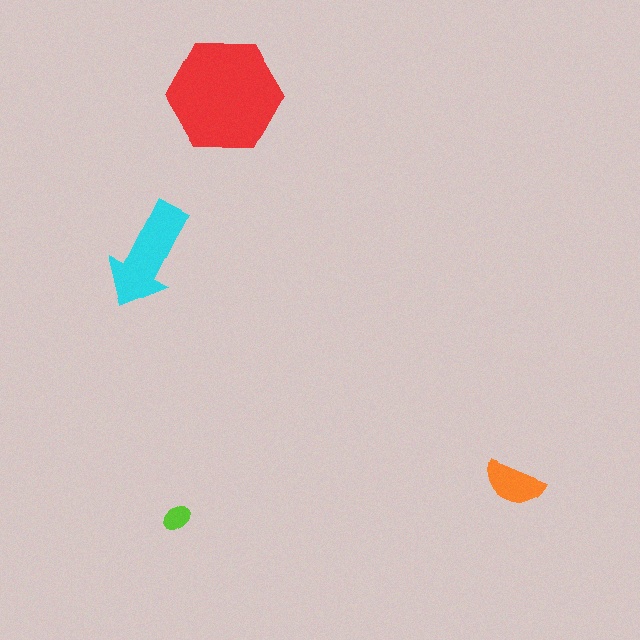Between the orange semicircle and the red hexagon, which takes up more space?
The red hexagon.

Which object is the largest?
The red hexagon.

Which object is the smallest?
The lime ellipse.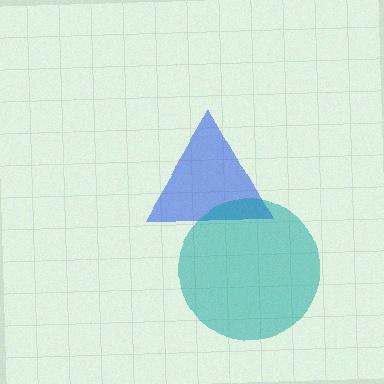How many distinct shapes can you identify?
There are 2 distinct shapes: a blue triangle, a teal circle.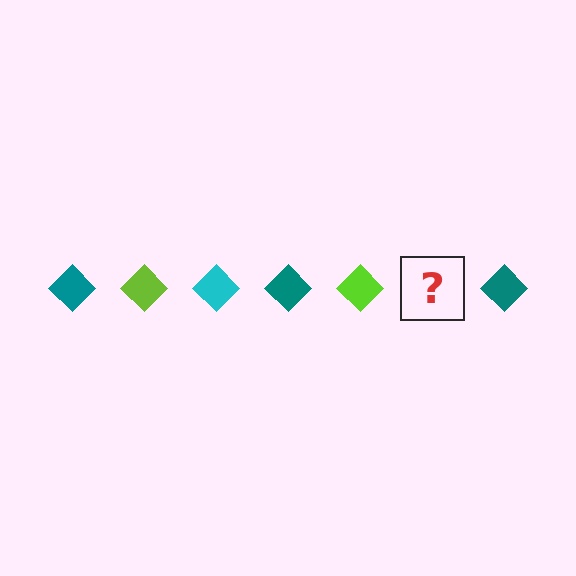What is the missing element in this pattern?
The missing element is a cyan diamond.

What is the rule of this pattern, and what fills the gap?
The rule is that the pattern cycles through teal, lime, cyan diamonds. The gap should be filled with a cyan diamond.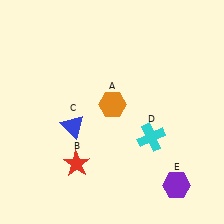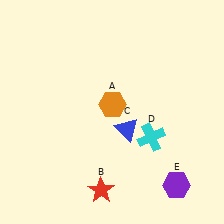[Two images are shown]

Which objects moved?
The objects that moved are: the red star (B), the blue triangle (C).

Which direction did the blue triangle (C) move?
The blue triangle (C) moved right.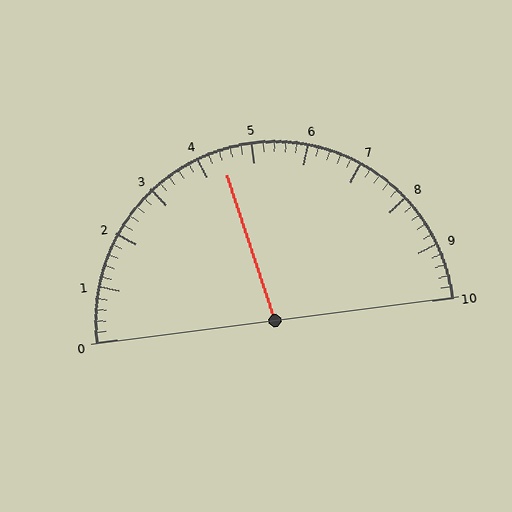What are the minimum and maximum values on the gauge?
The gauge ranges from 0 to 10.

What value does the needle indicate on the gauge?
The needle indicates approximately 4.4.